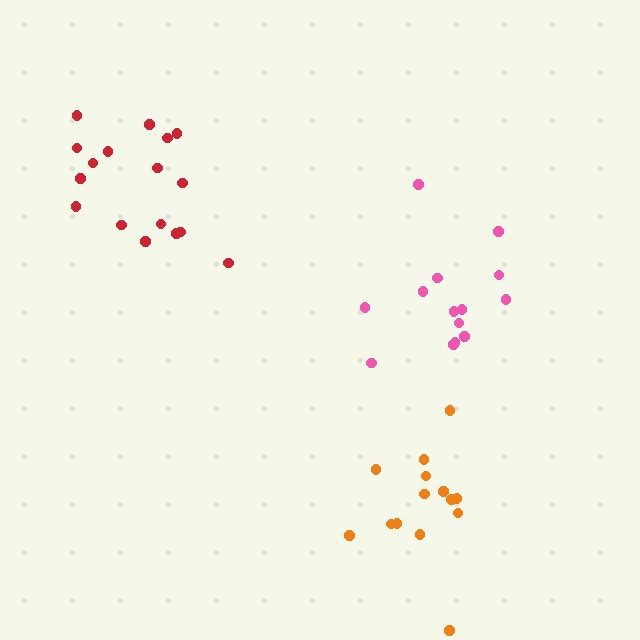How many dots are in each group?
Group 1: 14 dots, Group 2: 17 dots, Group 3: 14 dots (45 total).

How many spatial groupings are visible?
There are 3 spatial groupings.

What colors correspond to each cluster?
The clusters are colored: pink, red, orange.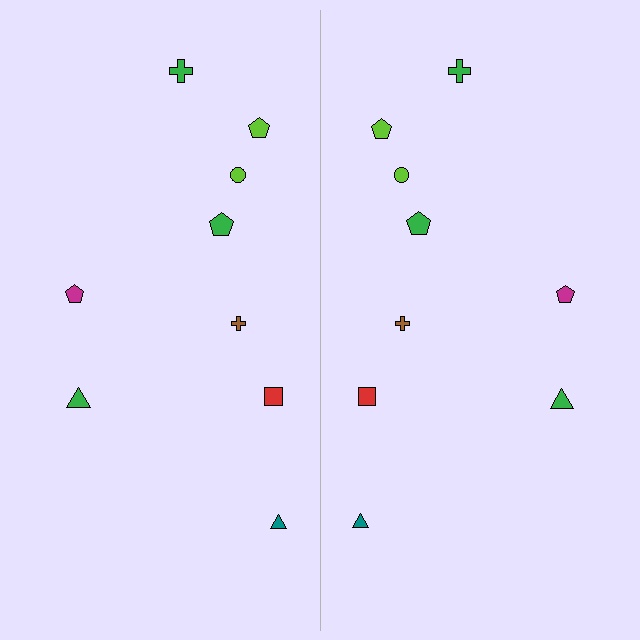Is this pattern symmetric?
Yes, this pattern has bilateral (reflection) symmetry.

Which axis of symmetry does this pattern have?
The pattern has a vertical axis of symmetry running through the center of the image.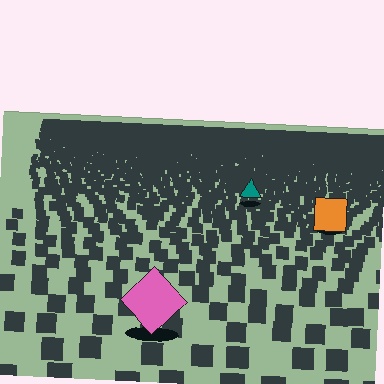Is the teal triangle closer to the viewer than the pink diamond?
No. The pink diamond is closer — you can tell from the texture gradient: the ground texture is coarser near it.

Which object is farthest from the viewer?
The teal triangle is farthest from the viewer. It appears smaller and the ground texture around it is denser.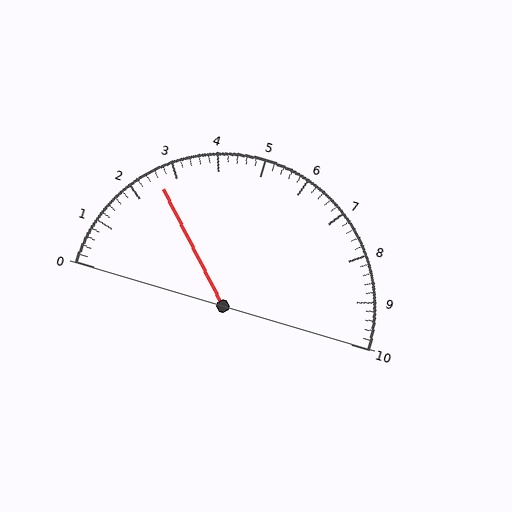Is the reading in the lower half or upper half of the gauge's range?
The reading is in the lower half of the range (0 to 10).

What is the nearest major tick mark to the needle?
The nearest major tick mark is 3.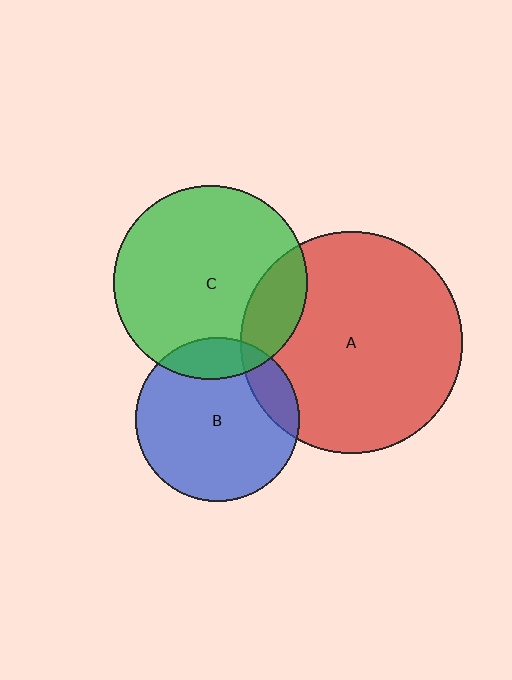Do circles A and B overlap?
Yes.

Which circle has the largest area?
Circle A (red).